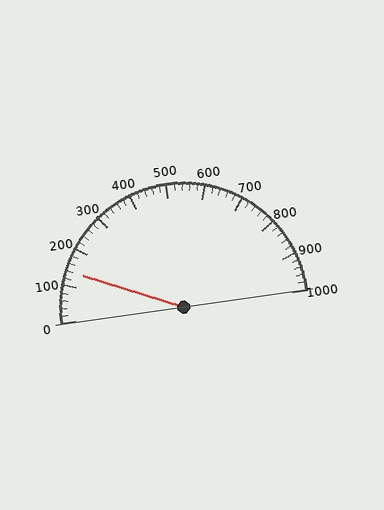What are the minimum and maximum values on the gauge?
The gauge ranges from 0 to 1000.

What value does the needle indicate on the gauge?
The needle indicates approximately 140.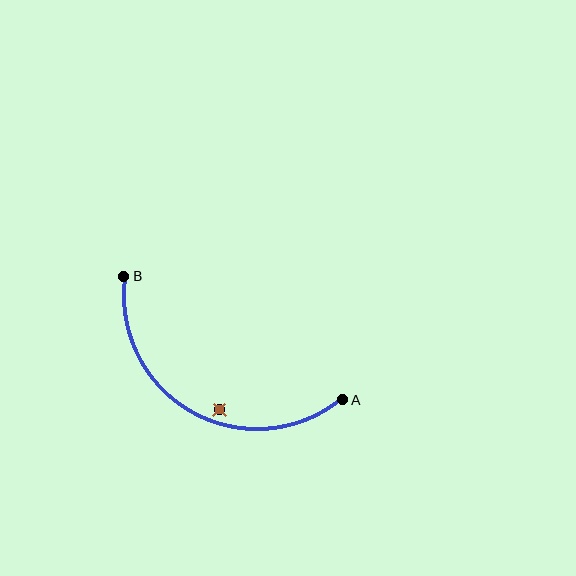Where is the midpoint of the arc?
The arc midpoint is the point on the curve farthest from the straight line joining A and B. It sits below that line.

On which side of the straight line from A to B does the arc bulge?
The arc bulges below the straight line connecting A and B.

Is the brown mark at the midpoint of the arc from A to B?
No — the brown mark does not lie on the arc at all. It sits slightly inside the curve.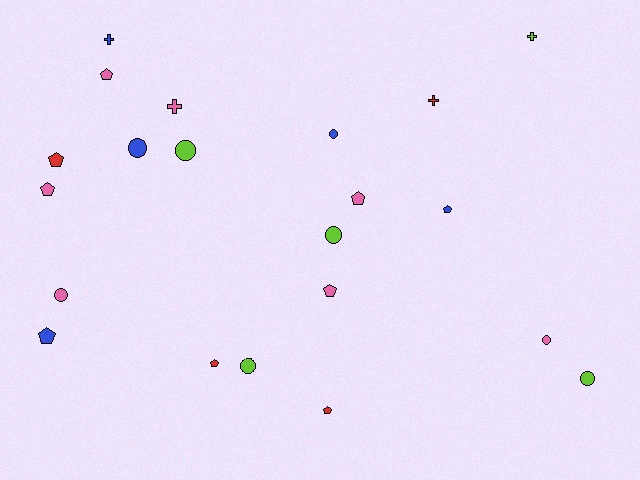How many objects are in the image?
There are 21 objects.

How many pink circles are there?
There are 2 pink circles.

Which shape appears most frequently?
Pentagon, with 9 objects.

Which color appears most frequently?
Pink, with 7 objects.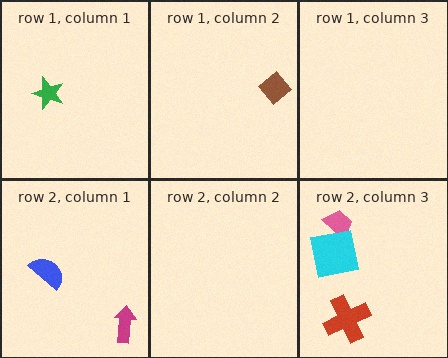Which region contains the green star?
The row 1, column 1 region.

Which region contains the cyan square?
The row 2, column 3 region.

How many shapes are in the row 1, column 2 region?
1.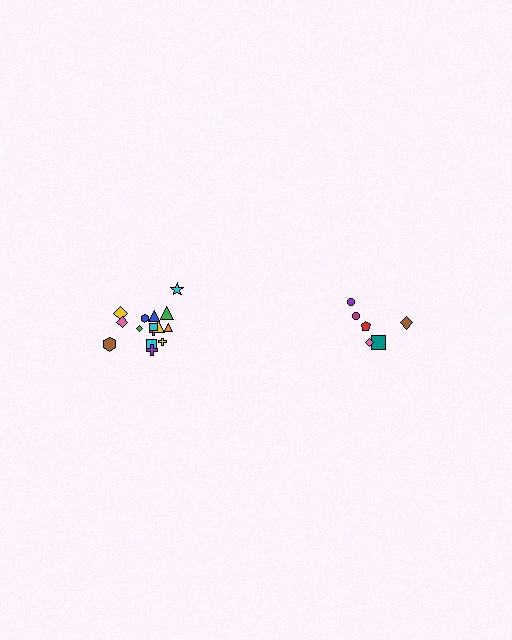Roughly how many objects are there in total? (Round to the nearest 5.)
Roughly 20 objects in total.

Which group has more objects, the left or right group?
The left group.